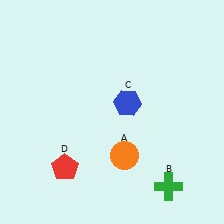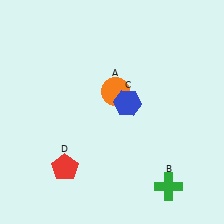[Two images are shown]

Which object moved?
The orange circle (A) moved up.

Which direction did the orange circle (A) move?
The orange circle (A) moved up.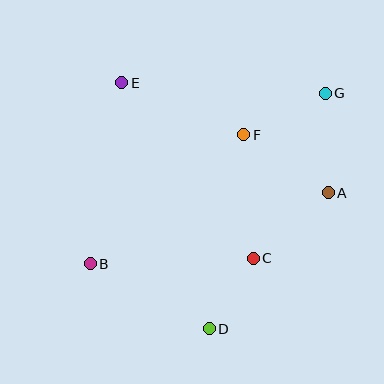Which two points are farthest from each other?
Points B and G are farthest from each other.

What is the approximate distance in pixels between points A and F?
The distance between A and F is approximately 102 pixels.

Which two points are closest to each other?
Points C and D are closest to each other.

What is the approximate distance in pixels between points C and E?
The distance between C and E is approximately 219 pixels.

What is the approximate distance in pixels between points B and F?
The distance between B and F is approximately 200 pixels.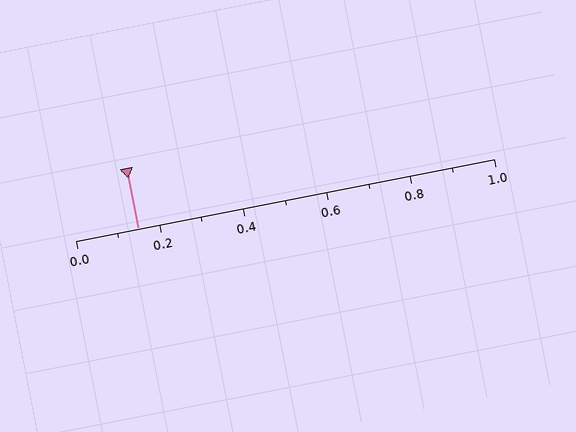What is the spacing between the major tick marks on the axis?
The major ticks are spaced 0.2 apart.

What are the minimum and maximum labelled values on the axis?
The axis runs from 0.0 to 1.0.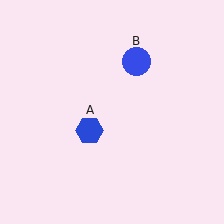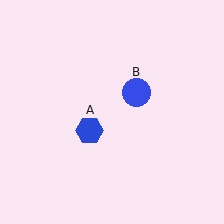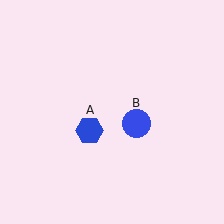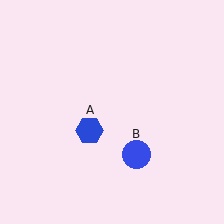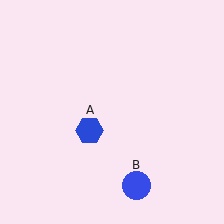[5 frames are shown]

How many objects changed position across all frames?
1 object changed position: blue circle (object B).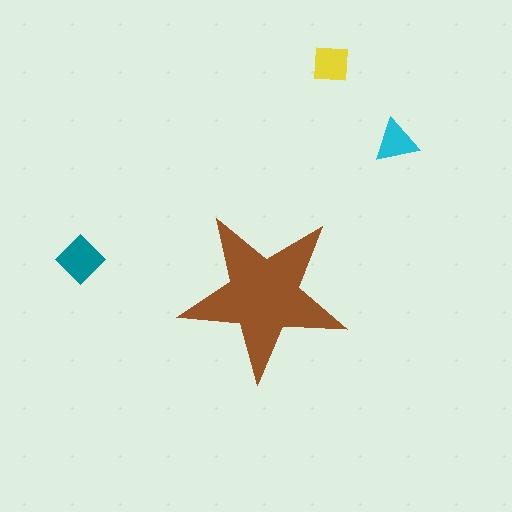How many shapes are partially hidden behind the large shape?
0 shapes are partially hidden.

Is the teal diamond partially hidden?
No, the teal diamond is fully visible.